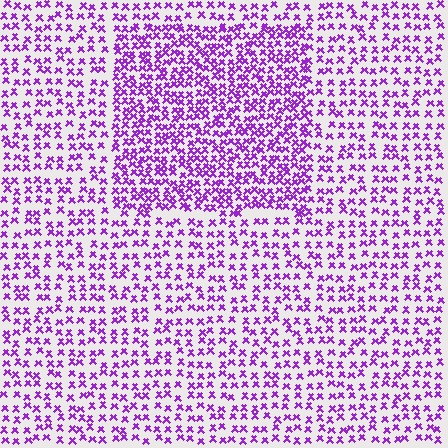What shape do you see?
I see a rectangle.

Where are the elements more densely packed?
The elements are more densely packed inside the rectangle boundary.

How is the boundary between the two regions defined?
The boundary is defined by a change in element density (approximately 1.8x ratio). All elements are the same color, size, and shape.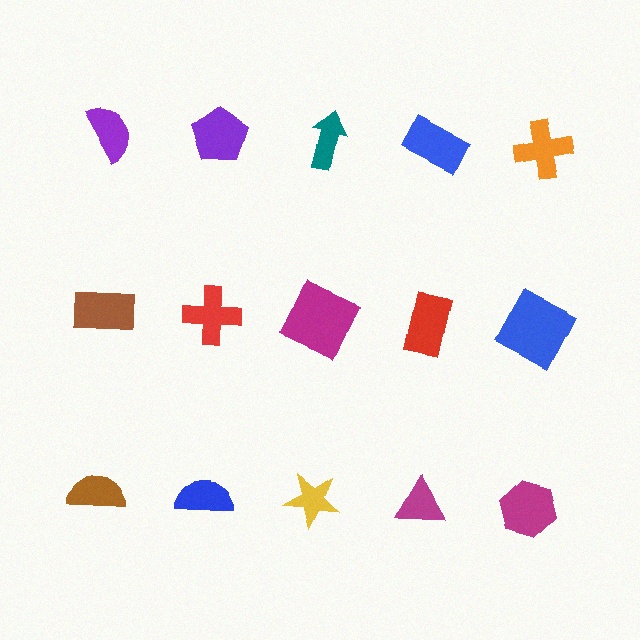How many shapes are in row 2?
5 shapes.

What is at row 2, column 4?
A red rectangle.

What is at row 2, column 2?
A red cross.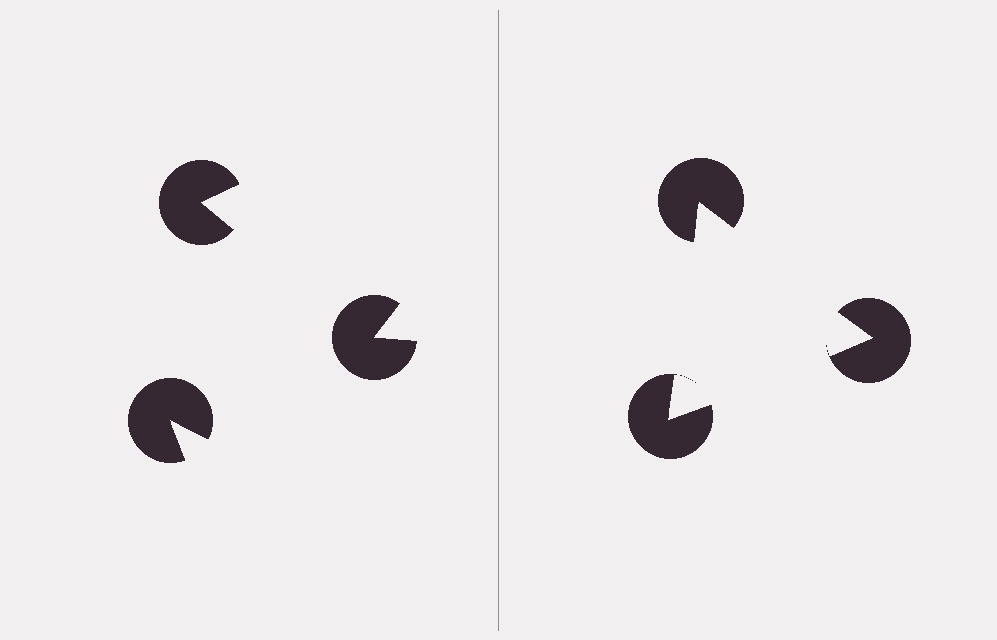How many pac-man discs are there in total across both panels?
6 — 3 on each side.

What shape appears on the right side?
An illusory triangle.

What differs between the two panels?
The pac-man discs are positioned identically on both sides; only the wedge orientations differ. On the right they align to a triangle; on the left they are misaligned.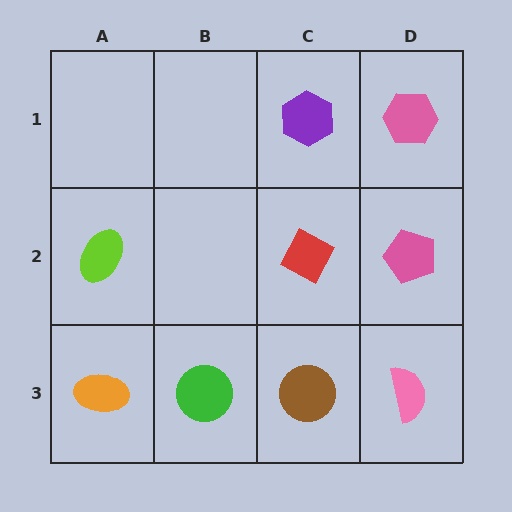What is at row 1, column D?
A pink hexagon.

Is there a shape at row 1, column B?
No, that cell is empty.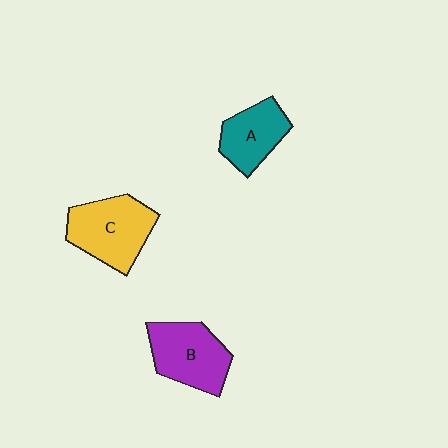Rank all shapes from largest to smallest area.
From largest to smallest: C (yellow), B (purple), A (teal).